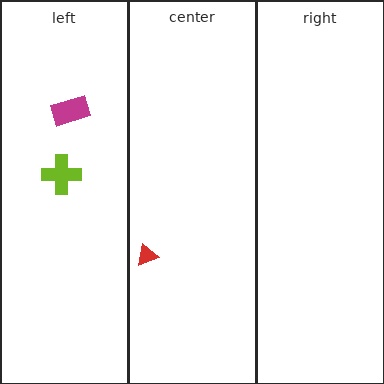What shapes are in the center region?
The red triangle.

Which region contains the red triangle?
The center region.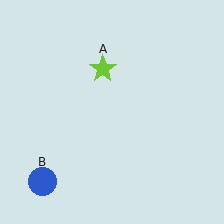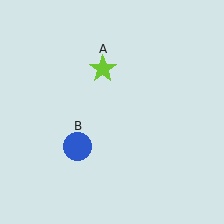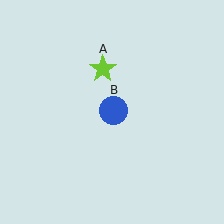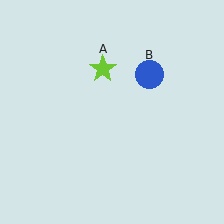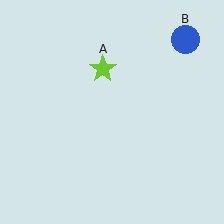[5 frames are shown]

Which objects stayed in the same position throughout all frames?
Lime star (object A) remained stationary.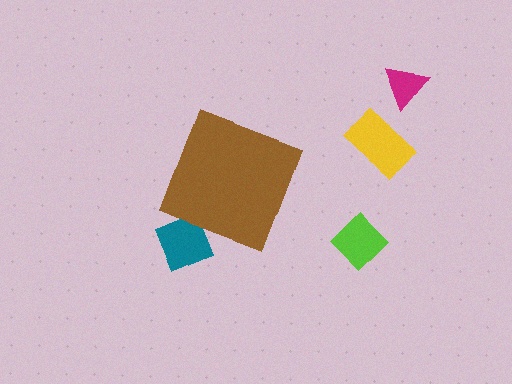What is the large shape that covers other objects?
A brown diamond.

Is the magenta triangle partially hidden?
No, the magenta triangle is fully visible.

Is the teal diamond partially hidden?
Yes, the teal diamond is partially hidden behind the brown diamond.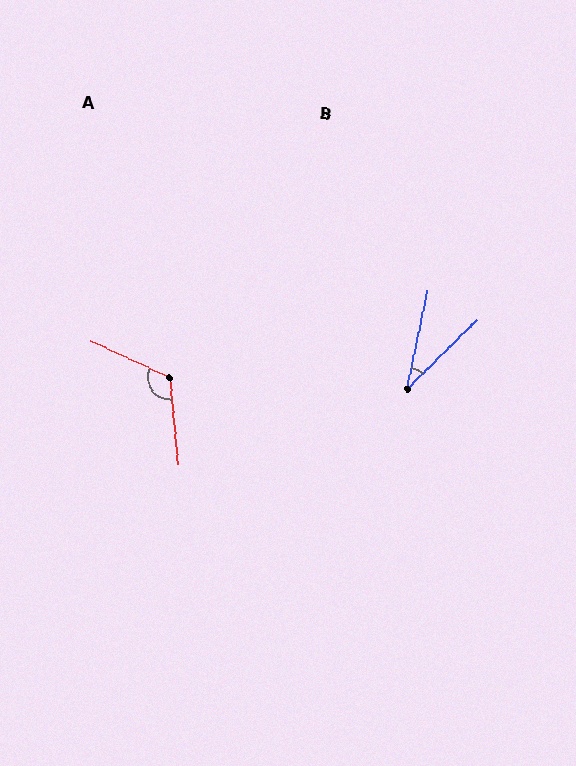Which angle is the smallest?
B, at approximately 33 degrees.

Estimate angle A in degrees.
Approximately 120 degrees.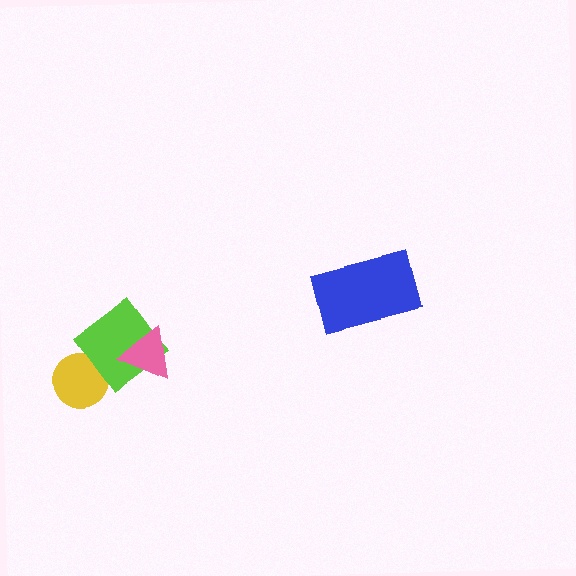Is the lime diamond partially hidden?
Yes, it is partially covered by another shape.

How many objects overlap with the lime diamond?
2 objects overlap with the lime diamond.